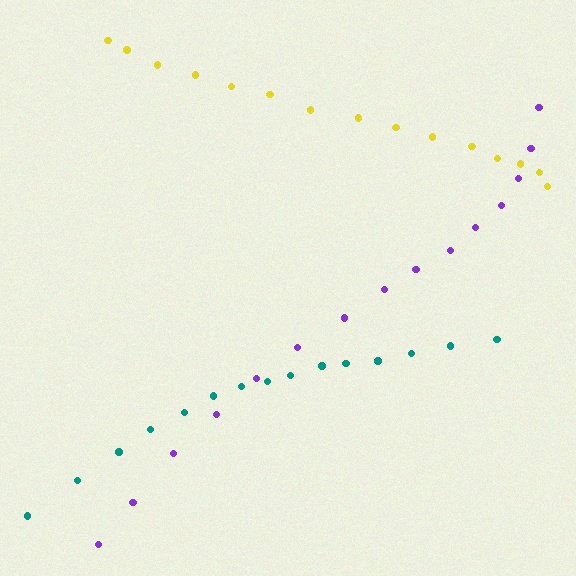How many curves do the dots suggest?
There are 3 distinct paths.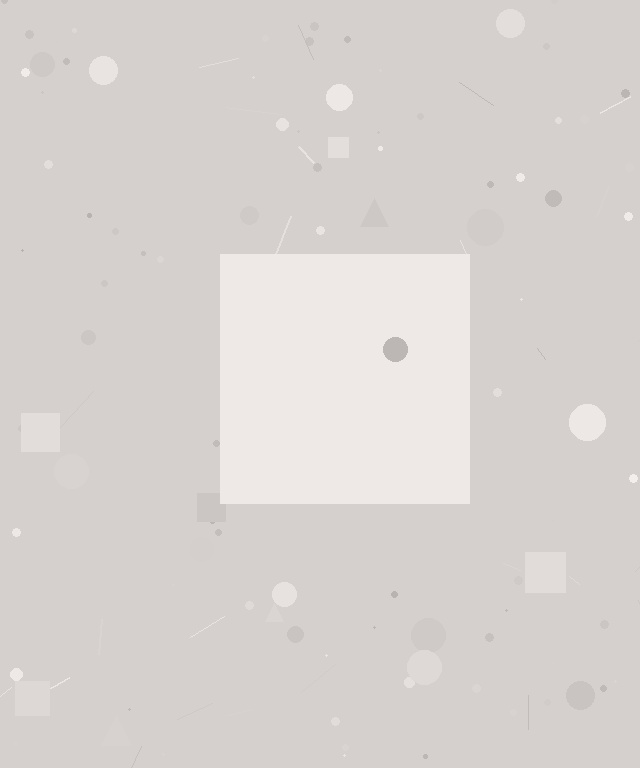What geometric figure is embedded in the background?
A square is embedded in the background.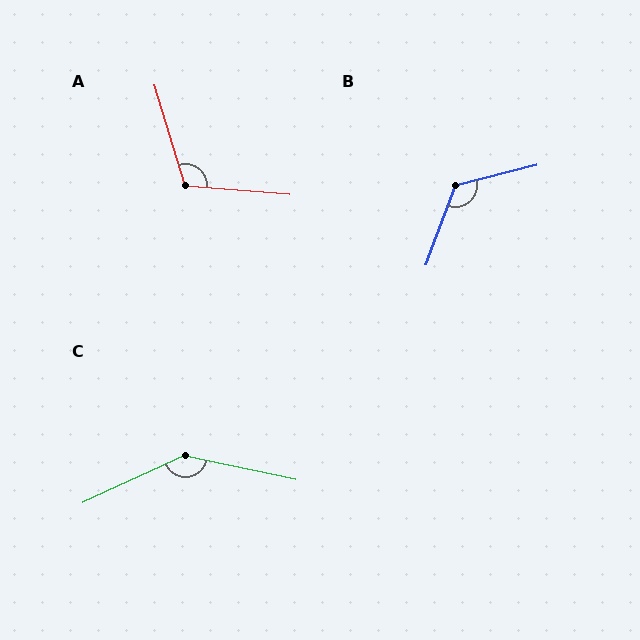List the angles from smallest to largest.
A (112°), B (125°), C (143°).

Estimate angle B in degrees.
Approximately 125 degrees.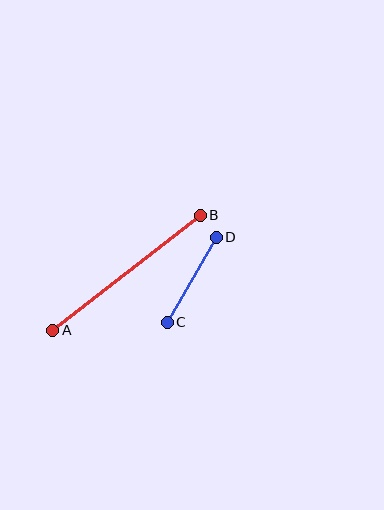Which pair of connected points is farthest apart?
Points A and B are farthest apart.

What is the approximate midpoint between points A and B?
The midpoint is at approximately (126, 273) pixels.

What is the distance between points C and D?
The distance is approximately 98 pixels.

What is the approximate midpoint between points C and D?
The midpoint is at approximately (192, 280) pixels.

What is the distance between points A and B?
The distance is approximately 187 pixels.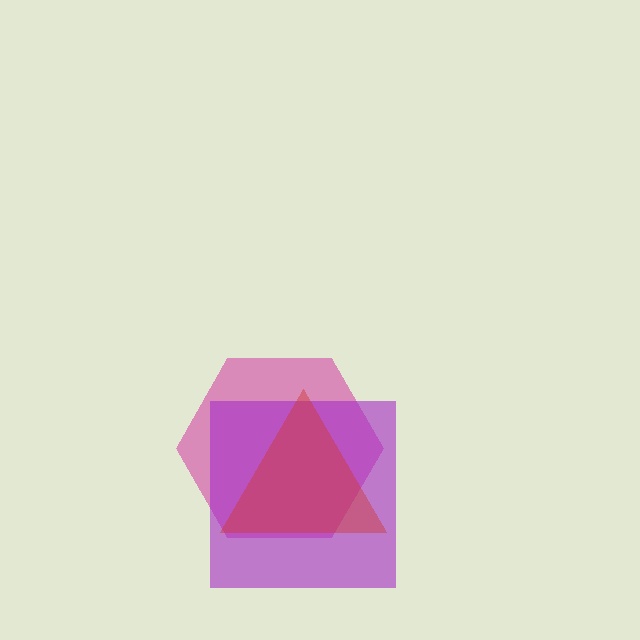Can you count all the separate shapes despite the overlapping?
Yes, there are 3 separate shapes.